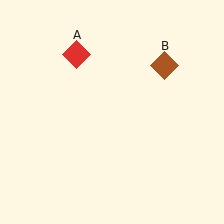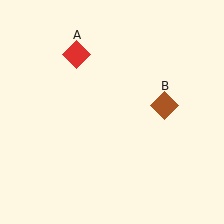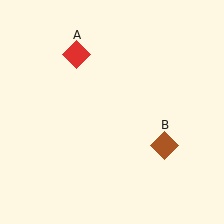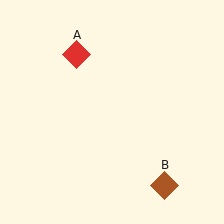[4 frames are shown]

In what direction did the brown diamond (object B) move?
The brown diamond (object B) moved down.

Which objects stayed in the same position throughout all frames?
Red diamond (object A) remained stationary.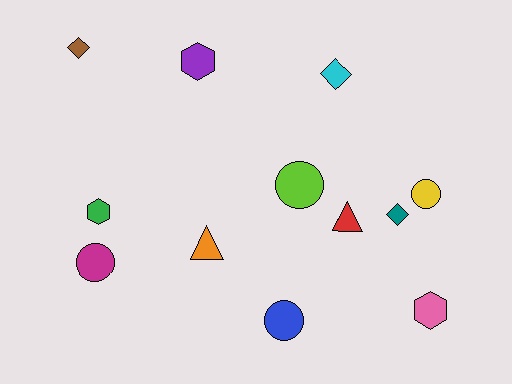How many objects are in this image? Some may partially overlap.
There are 12 objects.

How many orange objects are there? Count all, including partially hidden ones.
There is 1 orange object.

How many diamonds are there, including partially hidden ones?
There are 3 diamonds.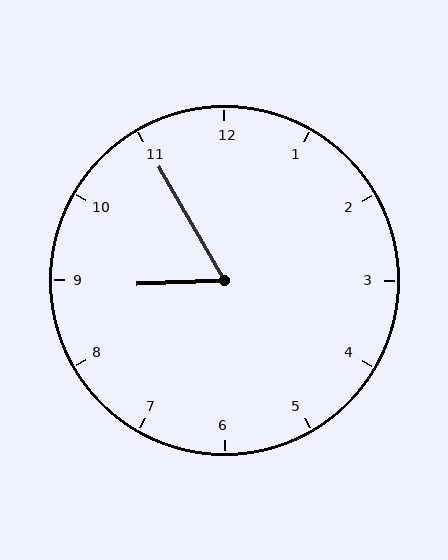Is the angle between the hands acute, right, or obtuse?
It is acute.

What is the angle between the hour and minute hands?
Approximately 62 degrees.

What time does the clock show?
8:55.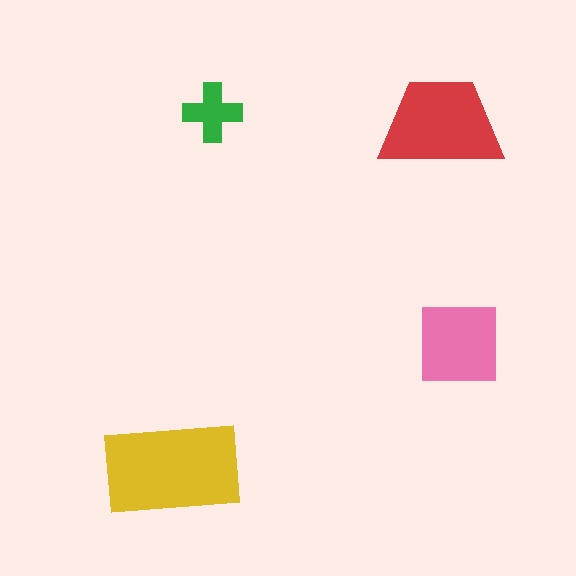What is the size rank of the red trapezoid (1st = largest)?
2nd.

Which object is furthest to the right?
The pink square is rightmost.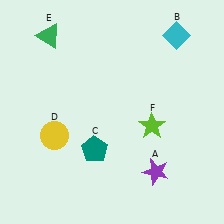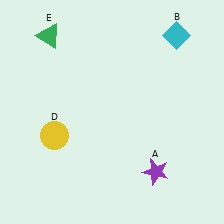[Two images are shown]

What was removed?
The teal pentagon (C), the lime star (F) were removed in Image 2.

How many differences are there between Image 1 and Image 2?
There are 2 differences between the two images.